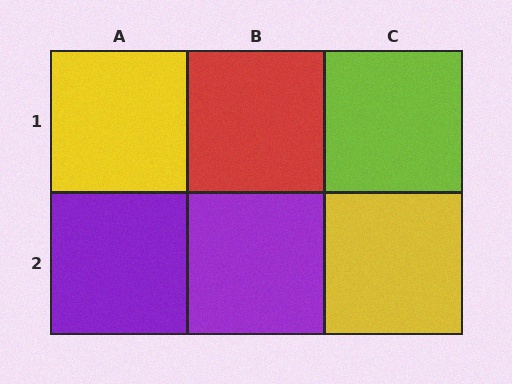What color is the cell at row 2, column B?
Purple.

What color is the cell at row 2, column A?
Purple.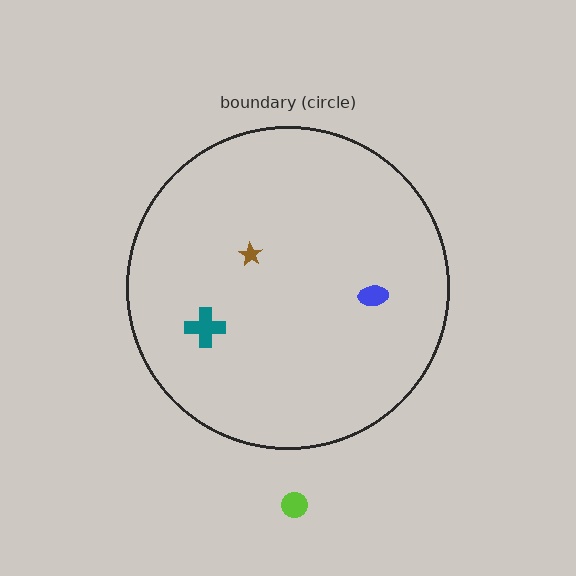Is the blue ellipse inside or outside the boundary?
Inside.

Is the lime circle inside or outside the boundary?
Outside.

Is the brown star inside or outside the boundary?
Inside.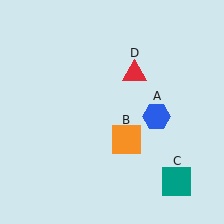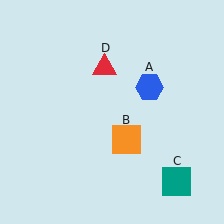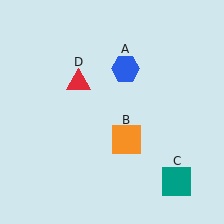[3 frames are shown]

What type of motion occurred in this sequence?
The blue hexagon (object A), red triangle (object D) rotated counterclockwise around the center of the scene.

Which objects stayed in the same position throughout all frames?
Orange square (object B) and teal square (object C) remained stationary.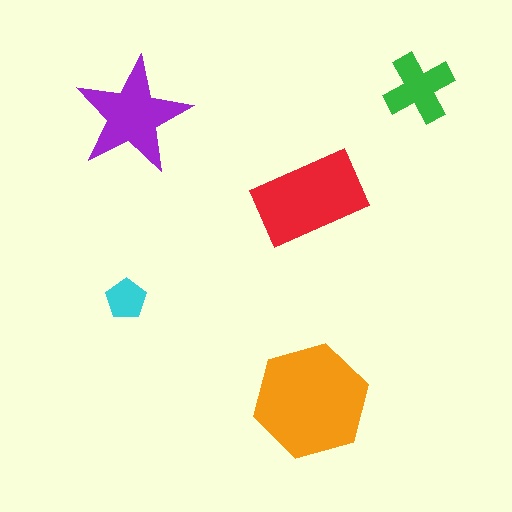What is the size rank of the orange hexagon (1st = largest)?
1st.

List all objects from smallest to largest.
The cyan pentagon, the green cross, the purple star, the red rectangle, the orange hexagon.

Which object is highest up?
The green cross is topmost.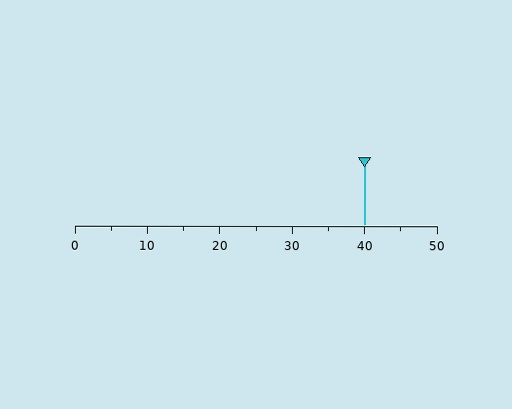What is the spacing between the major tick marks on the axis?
The major ticks are spaced 10 apart.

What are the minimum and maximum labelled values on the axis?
The axis runs from 0 to 50.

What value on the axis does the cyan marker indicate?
The marker indicates approximately 40.